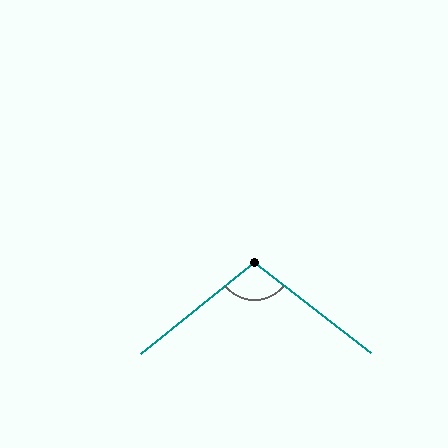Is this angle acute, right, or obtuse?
It is obtuse.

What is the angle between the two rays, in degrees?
Approximately 103 degrees.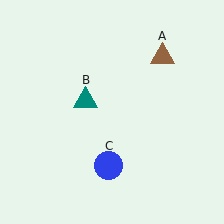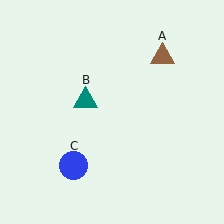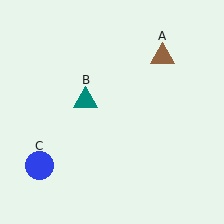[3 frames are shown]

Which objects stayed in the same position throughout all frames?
Brown triangle (object A) and teal triangle (object B) remained stationary.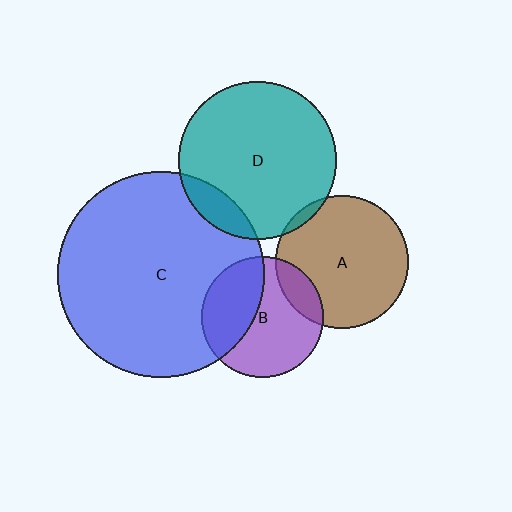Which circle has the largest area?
Circle C (blue).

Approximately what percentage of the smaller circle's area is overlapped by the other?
Approximately 15%.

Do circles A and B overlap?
Yes.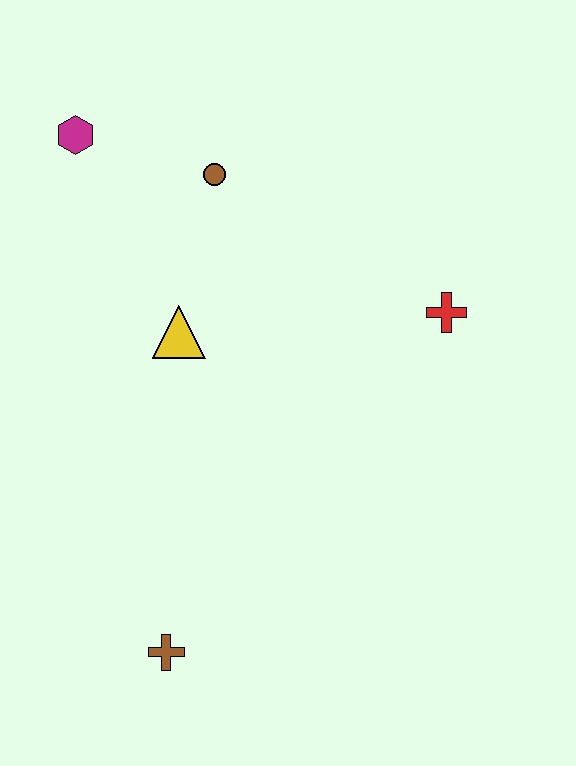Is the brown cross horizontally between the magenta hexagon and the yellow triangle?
Yes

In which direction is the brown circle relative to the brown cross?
The brown circle is above the brown cross.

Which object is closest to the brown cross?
The yellow triangle is closest to the brown cross.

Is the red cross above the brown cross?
Yes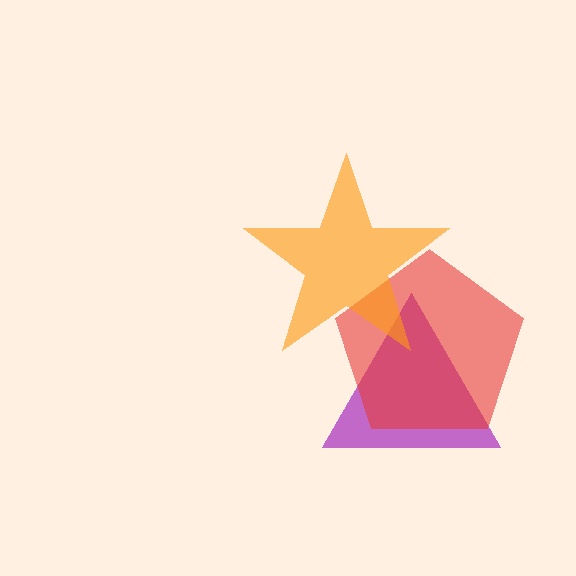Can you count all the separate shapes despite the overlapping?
Yes, there are 3 separate shapes.